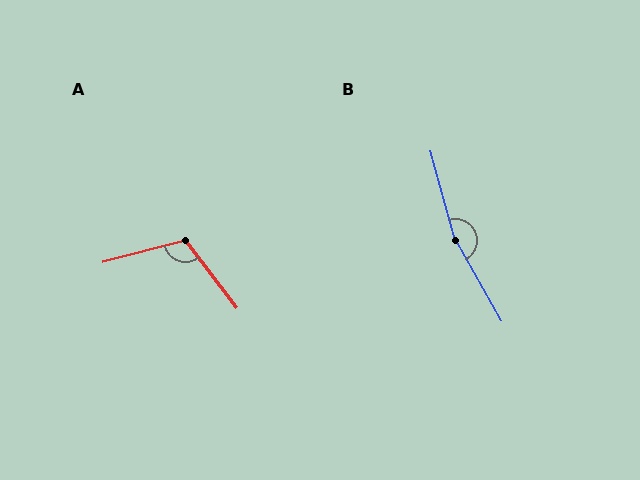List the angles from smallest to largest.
A (113°), B (166°).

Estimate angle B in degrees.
Approximately 166 degrees.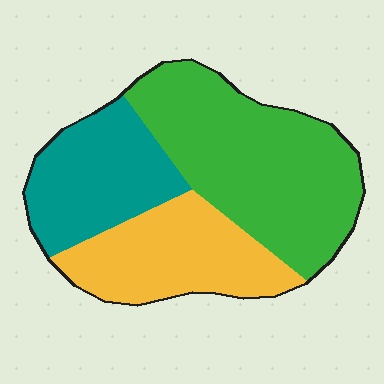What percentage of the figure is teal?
Teal covers about 25% of the figure.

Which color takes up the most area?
Green, at roughly 45%.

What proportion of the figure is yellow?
Yellow covers around 30% of the figure.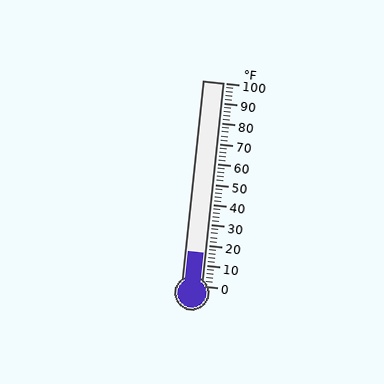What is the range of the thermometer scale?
The thermometer scale ranges from 0°F to 100°F.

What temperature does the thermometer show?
The thermometer shows approximately 16°F.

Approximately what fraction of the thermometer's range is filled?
The thermometer is filled to approximately 15% of its range.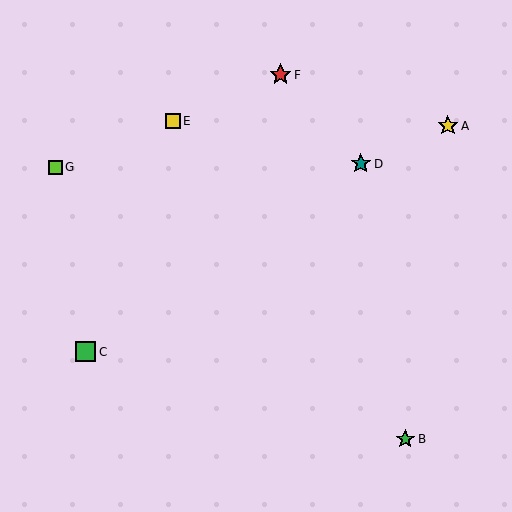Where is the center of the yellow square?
The center of the yellow square is at (173, 121).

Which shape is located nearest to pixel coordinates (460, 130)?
The yellow star (labeled A) at (448, 126) is nearest to that location.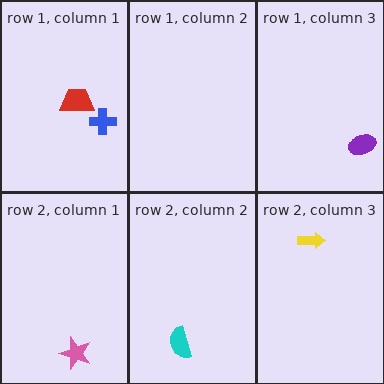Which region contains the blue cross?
The row 1, column 1 region.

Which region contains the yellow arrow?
The row 2, column 3 region.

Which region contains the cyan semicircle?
The row 2, column 2 region.